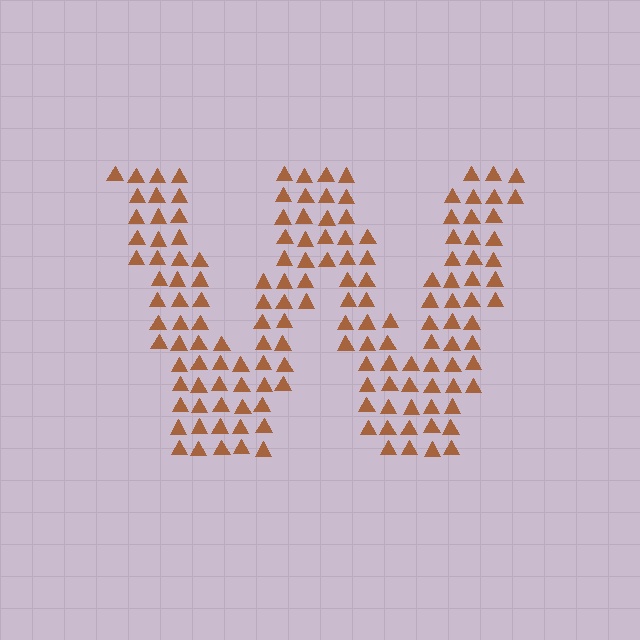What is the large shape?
The large shape is the letter W.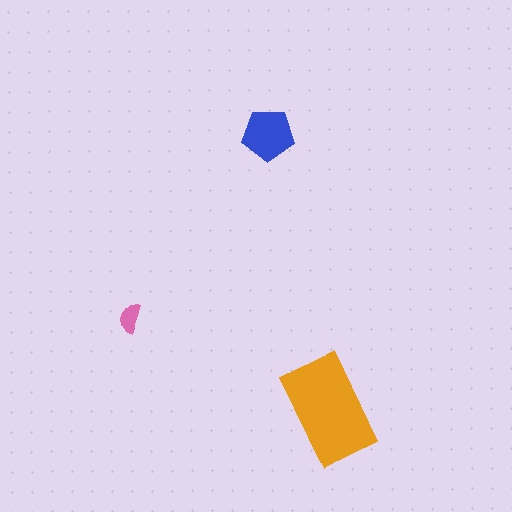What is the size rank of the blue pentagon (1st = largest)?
2nd.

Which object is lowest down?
The orange rectangle is bottommost.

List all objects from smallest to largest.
The pink semicircle, the blue pentagon, the orange rectangle.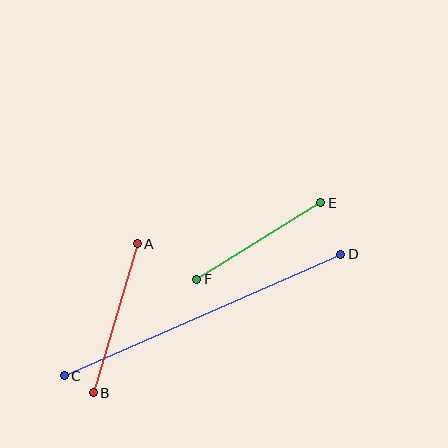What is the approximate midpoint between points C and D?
The midpoint is at approximately (203, 315) pixels.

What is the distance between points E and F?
The distance is approximately 146 pixels.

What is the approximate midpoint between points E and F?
The midpoint is at approximately (259, 241) pixels.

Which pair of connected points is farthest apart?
Points C and D are farthest apart.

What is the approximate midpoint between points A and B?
The midpoint is at approximately (115, 318) pixels.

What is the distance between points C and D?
The distance is approximately 302 pixels.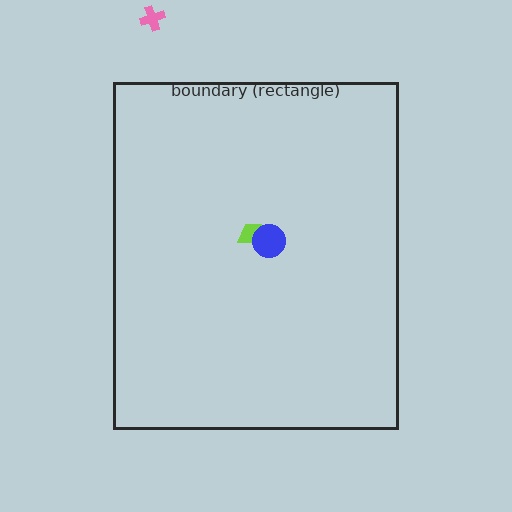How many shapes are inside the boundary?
2 inside, 1 outside.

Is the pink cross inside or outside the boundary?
Outside.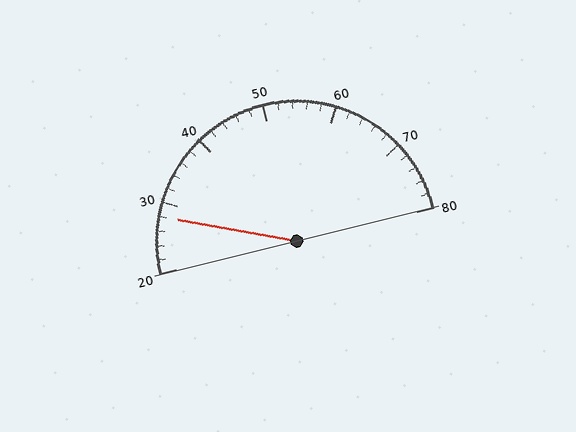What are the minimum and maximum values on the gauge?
The gauge ranges from 20 to 80.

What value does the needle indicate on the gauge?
The needle indicates approximately 28.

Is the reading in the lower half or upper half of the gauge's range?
The reading is in the lower half of the range (20 to 80).